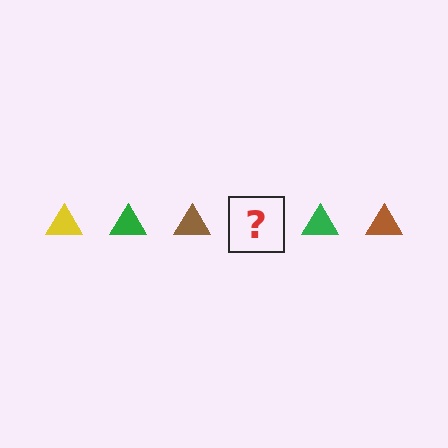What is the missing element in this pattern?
The missing element is a yellow triangle.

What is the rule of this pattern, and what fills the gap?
The rule is that the pattern cycles through yellow, green, brown triangles. The gap should be filled with a yellow triangle.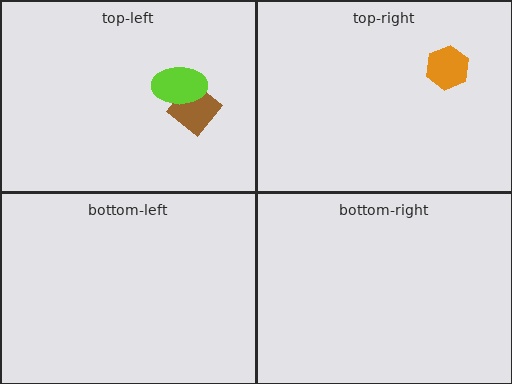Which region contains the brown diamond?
The top-left region.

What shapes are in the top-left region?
The brown diamond, the lime ellipse.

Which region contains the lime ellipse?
The top-left region.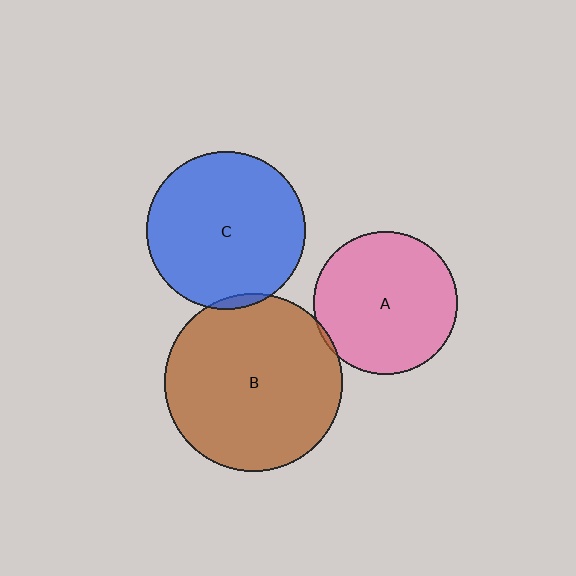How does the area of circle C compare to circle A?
Approximately 1.2 times.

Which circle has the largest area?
Circle B (brown).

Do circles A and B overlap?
Yes.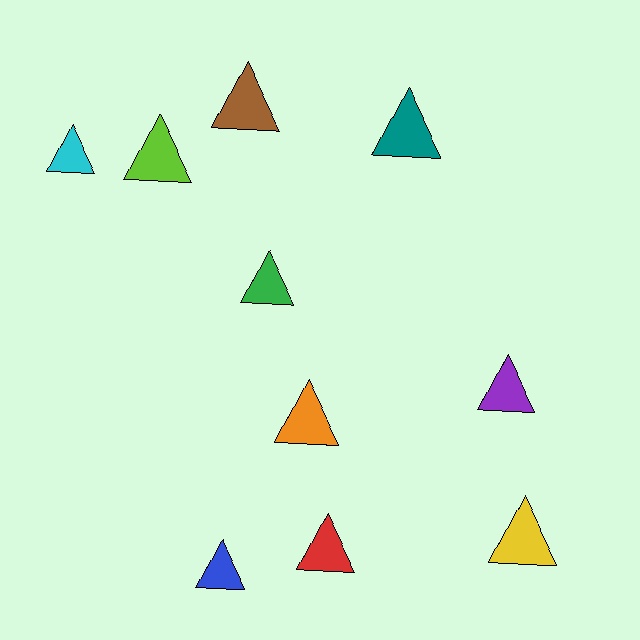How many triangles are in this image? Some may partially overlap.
There are 10 triangles.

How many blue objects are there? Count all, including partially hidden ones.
There is 1 blue object.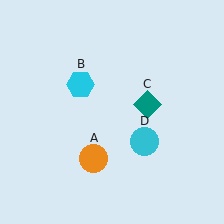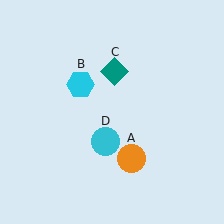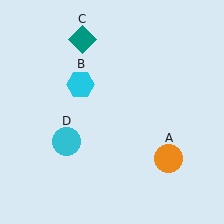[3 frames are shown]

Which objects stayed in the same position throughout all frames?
Cyan hexagon (object B) remained stationary.